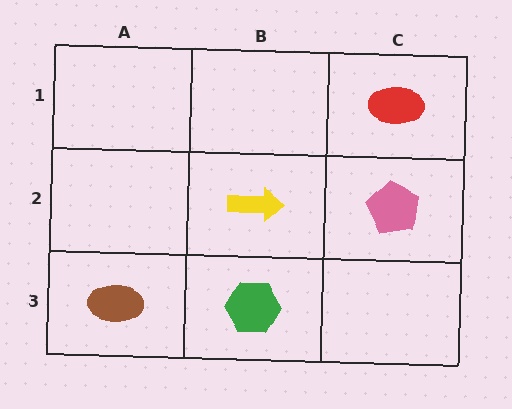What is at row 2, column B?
A yellow arrow.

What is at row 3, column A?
A brown ellipse.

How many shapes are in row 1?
1 shape.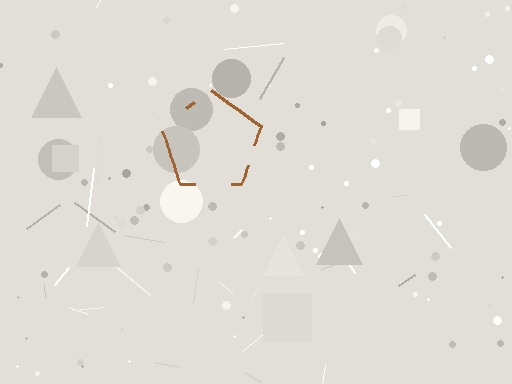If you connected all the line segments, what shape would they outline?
They would outline a pentagon.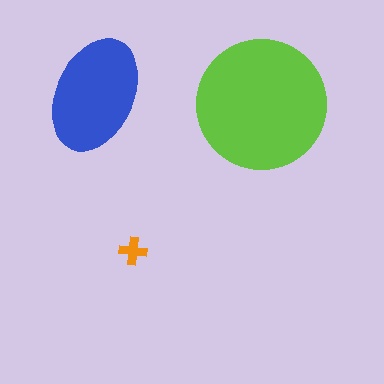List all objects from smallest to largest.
The orange cross, the blue ellipse, the lime circle.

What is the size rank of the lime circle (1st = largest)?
1st.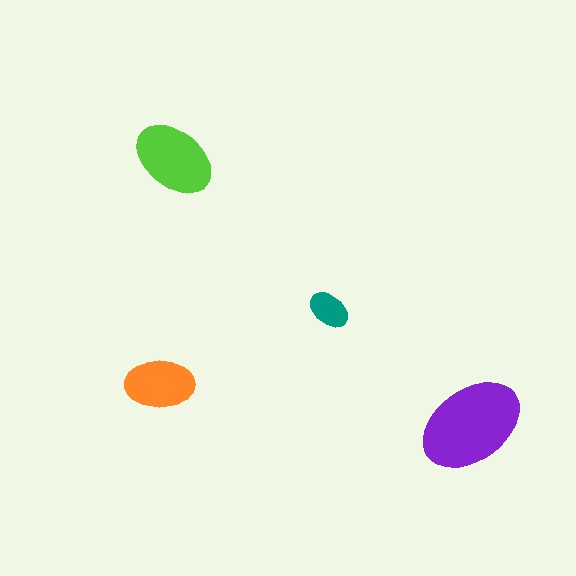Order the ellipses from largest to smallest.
the purple one, the lime one, the orange one, the teal one.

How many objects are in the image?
There are 4 objects in the image.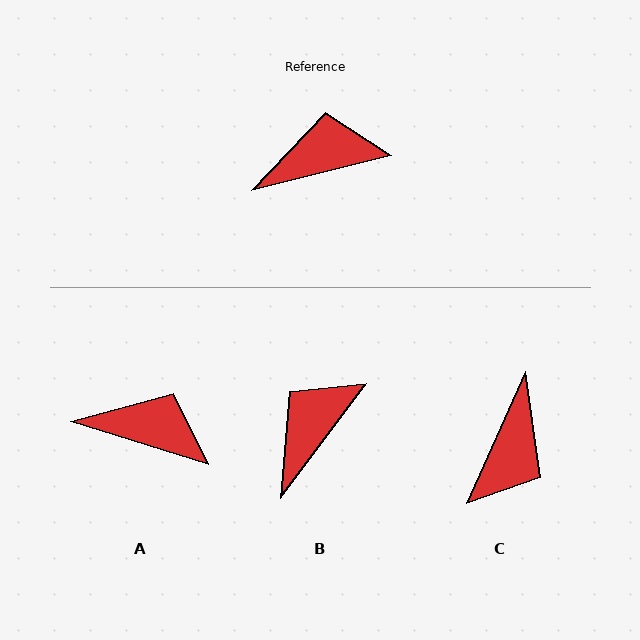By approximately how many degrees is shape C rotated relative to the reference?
Approximately 128 degrees clockwise.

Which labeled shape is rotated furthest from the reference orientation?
C, about 128 degrees away.